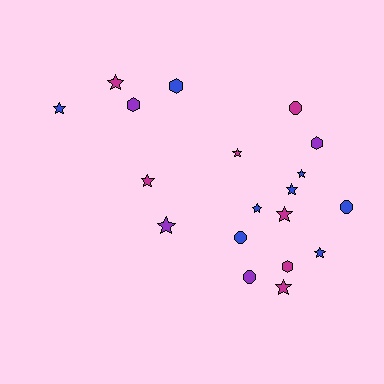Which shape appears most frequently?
Star, with 11 objects.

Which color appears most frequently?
Blue, with 8 objects.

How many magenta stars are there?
There are 5 magenta stars.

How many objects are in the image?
There are 19 objects.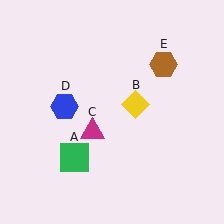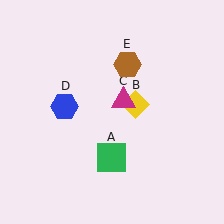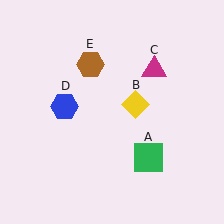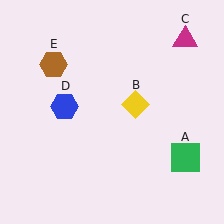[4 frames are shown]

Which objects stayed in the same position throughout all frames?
Yellow diamond (object B) and blue hexagon (object D) remained stationary.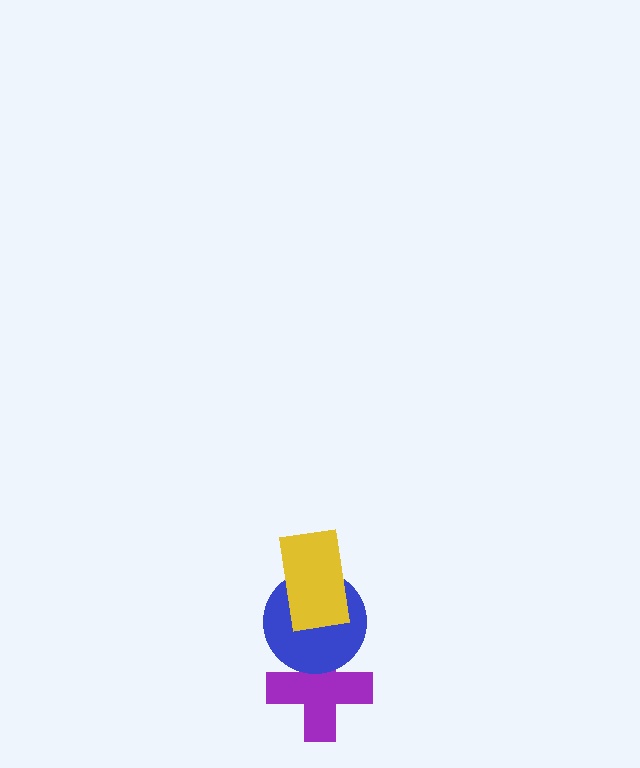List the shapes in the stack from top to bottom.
From top to bottom: the yellow rectangle, the blue circle, the purple cross.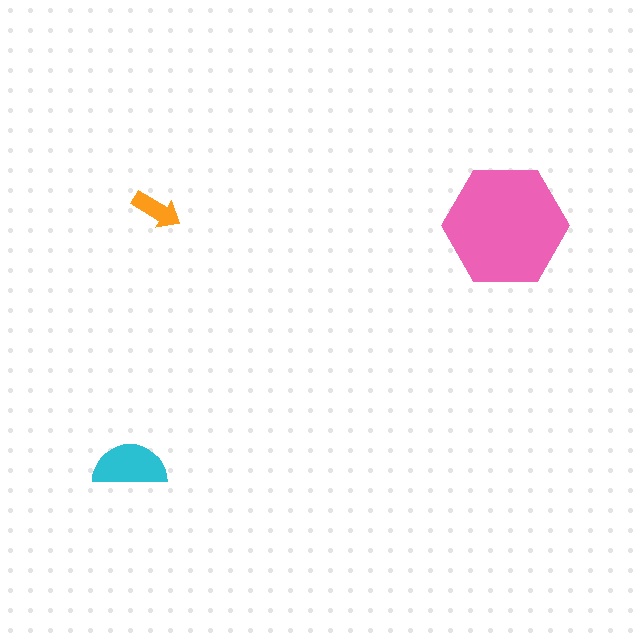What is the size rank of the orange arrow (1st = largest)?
3rd.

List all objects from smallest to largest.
The orange arrow, the cyan semicircle, the pink hexagon.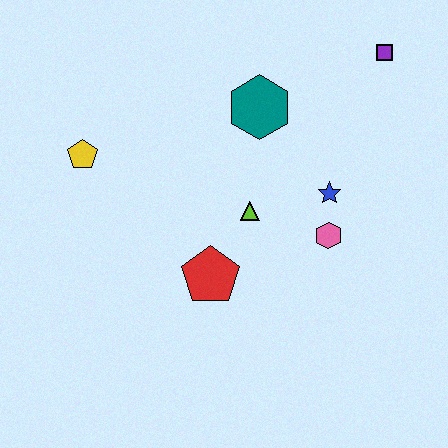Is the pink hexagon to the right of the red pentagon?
Yes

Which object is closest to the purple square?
The teal hexagon is closest to the purple square.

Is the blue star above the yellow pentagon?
No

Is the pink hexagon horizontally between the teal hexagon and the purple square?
Yes